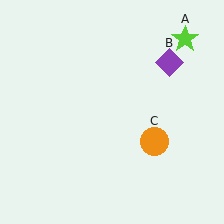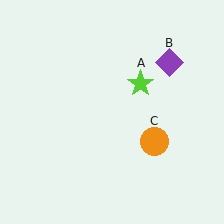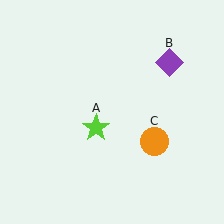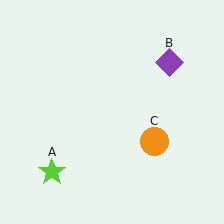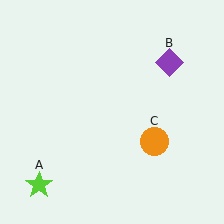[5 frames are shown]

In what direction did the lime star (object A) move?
The lime star (object A) moved down and to the left.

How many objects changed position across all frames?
1 object changed position: lime star (object A).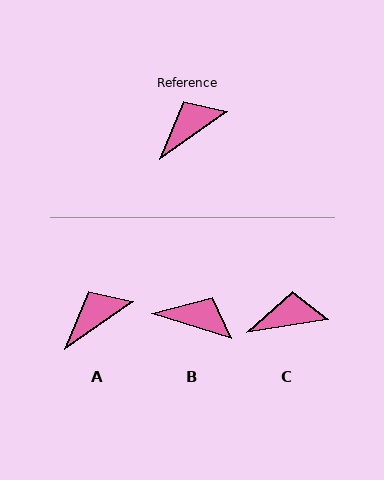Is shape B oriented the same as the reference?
No, it is off by about 53 degrees.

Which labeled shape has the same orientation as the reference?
A.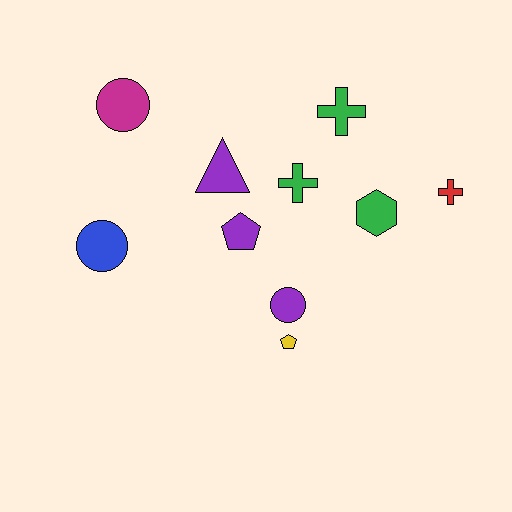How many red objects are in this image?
There is 1 red object.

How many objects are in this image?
There are 10 objects.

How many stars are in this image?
There are no stars.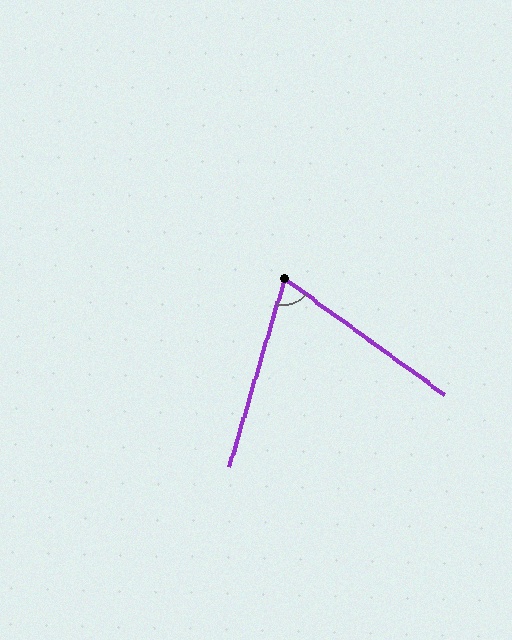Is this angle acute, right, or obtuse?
It is acute.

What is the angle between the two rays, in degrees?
Approximately 71 degrees.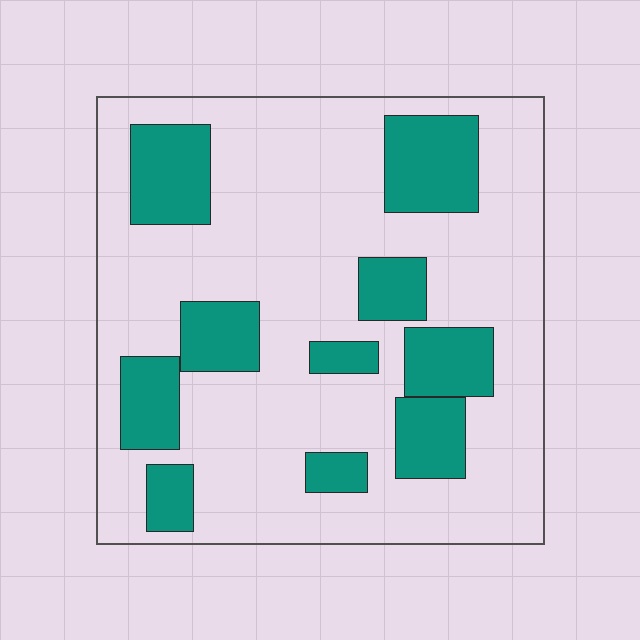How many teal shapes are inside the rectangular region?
10.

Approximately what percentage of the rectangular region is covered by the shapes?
Approximately 25%.